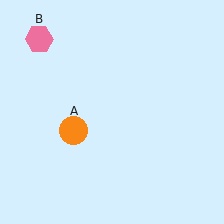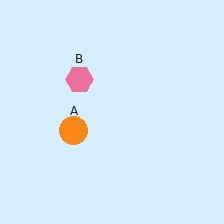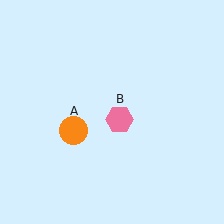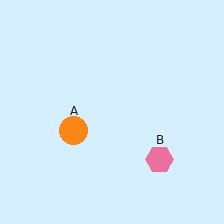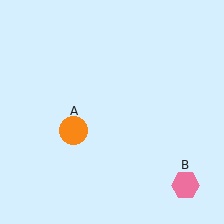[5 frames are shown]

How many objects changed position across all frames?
1 object changed position: pink hexagon (object B).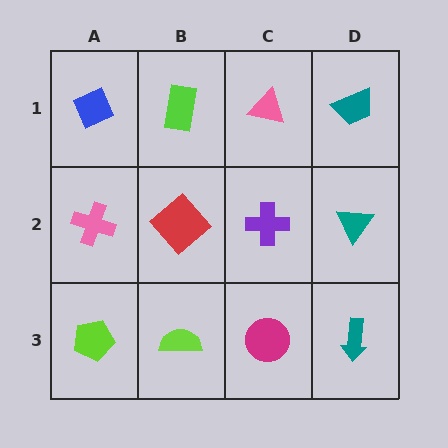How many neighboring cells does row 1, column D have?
2.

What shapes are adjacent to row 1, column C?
A purple cross (row 2, column C), a lime rectangle (row 1, column B), a teal trapezoid (row 1, column D).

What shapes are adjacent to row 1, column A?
A pink cross (row 2, column A), a lime rectangle (row 1, column B).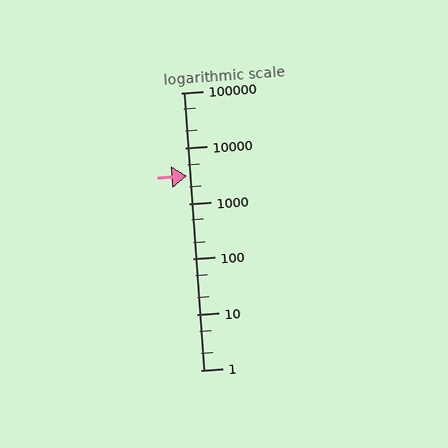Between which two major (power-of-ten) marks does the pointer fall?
The pointer is between 1000 and 10000.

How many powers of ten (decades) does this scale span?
The scale spans 5 decades, from 1 to 100000.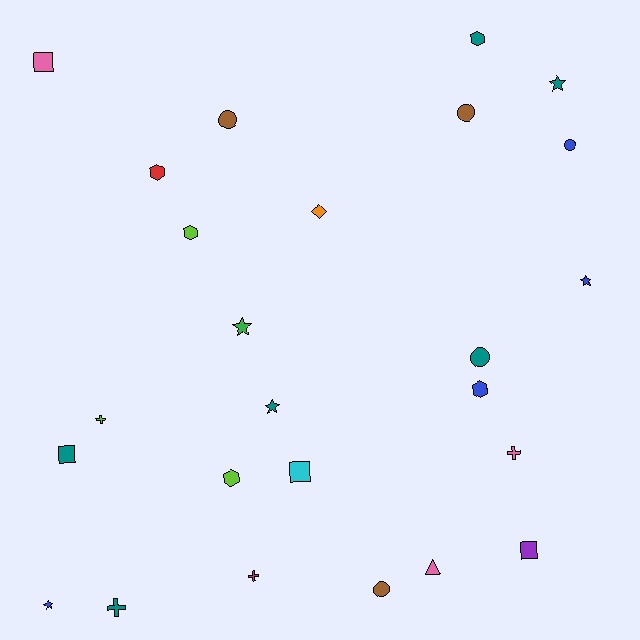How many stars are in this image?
There are 5 stars.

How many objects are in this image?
There are 25 objects.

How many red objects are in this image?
There is 1 red object.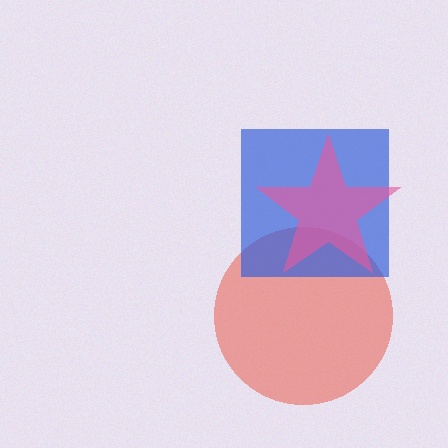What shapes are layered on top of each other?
The layered shapes are: a red circle, a blue square, a pink star.